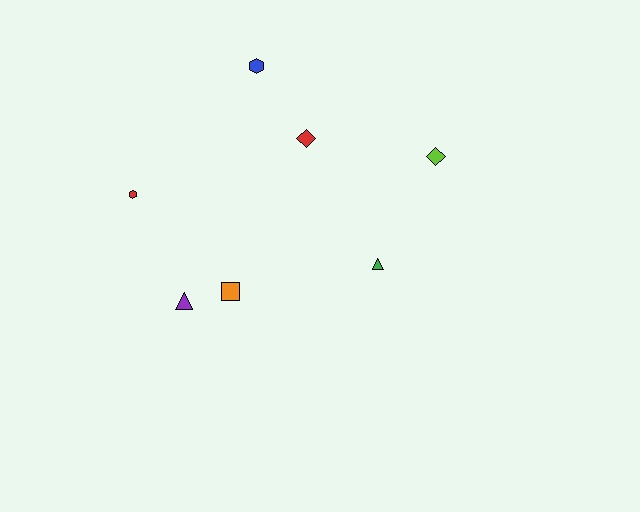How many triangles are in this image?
There are 2 triangles.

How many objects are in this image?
There are 7 objects.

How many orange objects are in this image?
There is 1 orange object.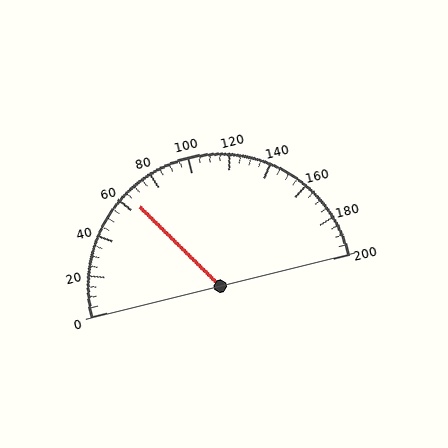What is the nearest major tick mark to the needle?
The nearest major tick mark is 60.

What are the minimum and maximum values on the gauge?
The gauge ranges from 0 to 200.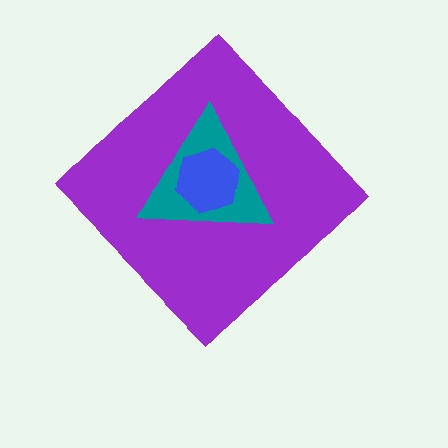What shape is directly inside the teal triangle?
The blue hexagon.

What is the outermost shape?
The purple diamond.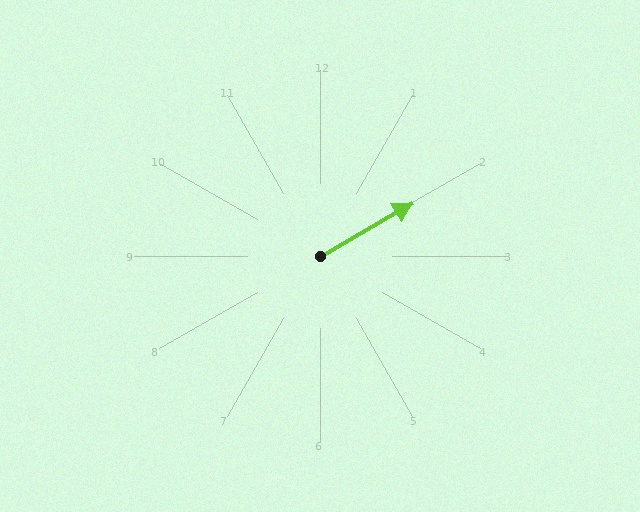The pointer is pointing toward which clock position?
Roughly 2 o'clock.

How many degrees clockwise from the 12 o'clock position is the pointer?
Approximately 60 degrees.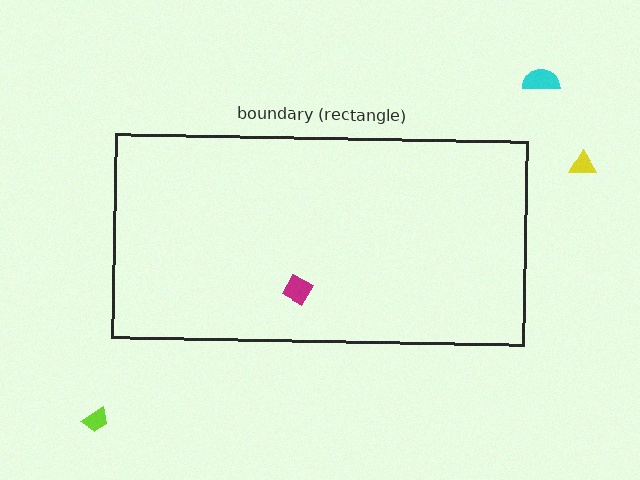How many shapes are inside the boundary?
1 inside, 3 outside.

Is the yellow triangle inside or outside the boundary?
Outside.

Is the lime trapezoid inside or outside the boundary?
Outside.